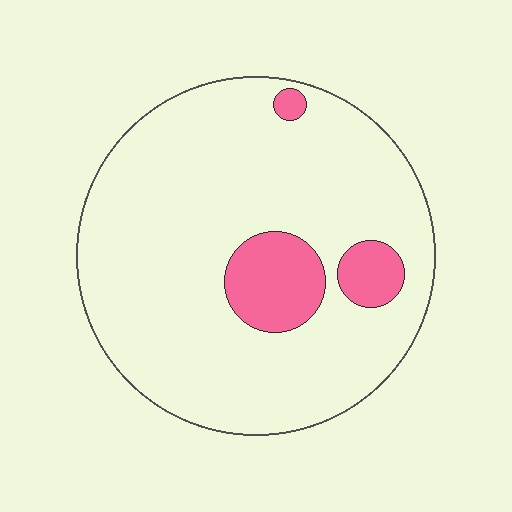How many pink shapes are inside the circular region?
3.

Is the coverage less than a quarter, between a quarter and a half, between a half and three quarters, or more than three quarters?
Less than a quarter.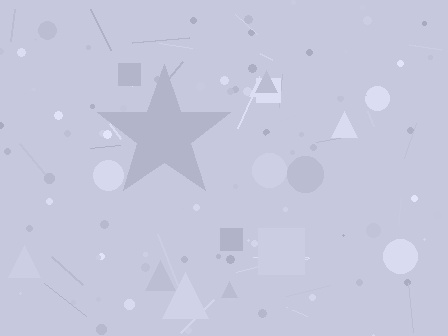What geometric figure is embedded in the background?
A star is embedded in the background.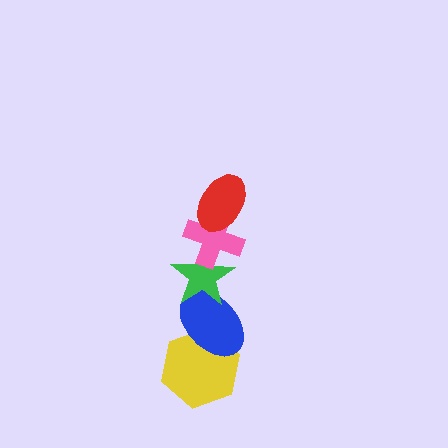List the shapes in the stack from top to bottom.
From top to bottom: the red ellipse, the pink cross, the green star, the blue ellipse, the yellow hexagon.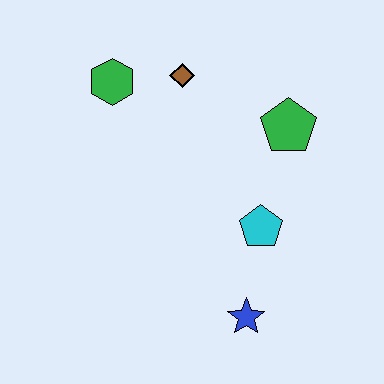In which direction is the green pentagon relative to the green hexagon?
The green pentagon is to the right of the green hexagon.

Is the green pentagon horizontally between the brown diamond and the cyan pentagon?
No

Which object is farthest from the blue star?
The green hexagon is farthest from the blue star.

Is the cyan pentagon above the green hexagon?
No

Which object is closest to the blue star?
The cyan pentagon is closest to the blue star.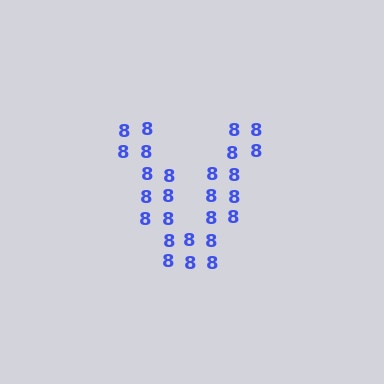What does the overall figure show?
The overall figure shows the letter V.